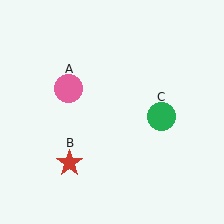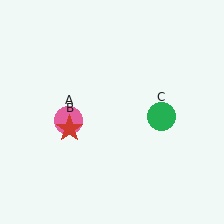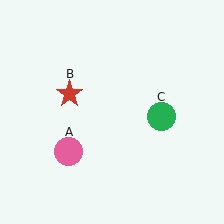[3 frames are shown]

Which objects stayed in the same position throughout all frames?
Green circle (object C) remained stationary.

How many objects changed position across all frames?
2 objects changed position: pink circle (object A), red star (object B).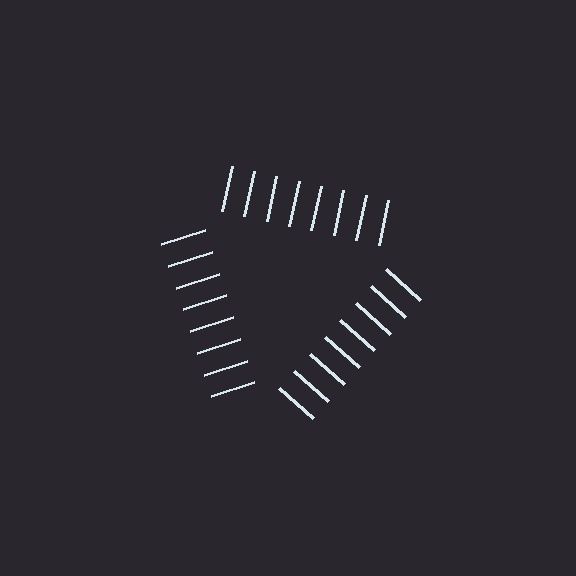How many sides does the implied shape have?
3 sides — the line-ends trace a triangle.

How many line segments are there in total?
24 — 8 along each of the 3 edges.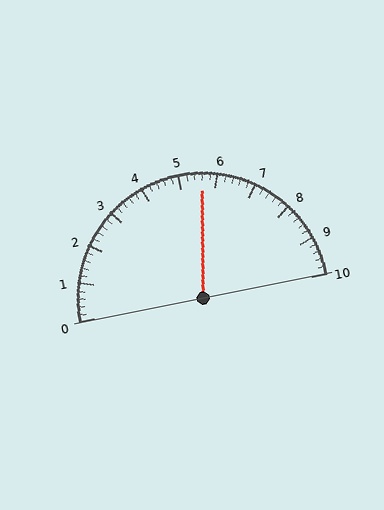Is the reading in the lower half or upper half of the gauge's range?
The reading is in the upper half of the range (0 to 10).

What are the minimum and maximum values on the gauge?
The gauge ranges from 0 to 10.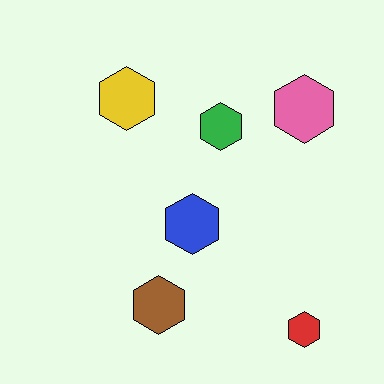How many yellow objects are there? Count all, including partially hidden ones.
There is 1 yellow object.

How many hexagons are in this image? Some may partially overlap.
There are 6 hexagons.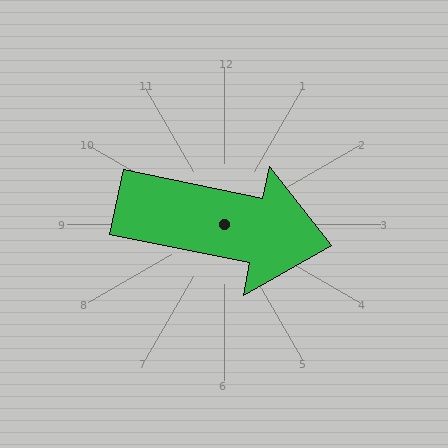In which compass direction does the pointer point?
East.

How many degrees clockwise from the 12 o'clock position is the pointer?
Approximately 101 degrees.